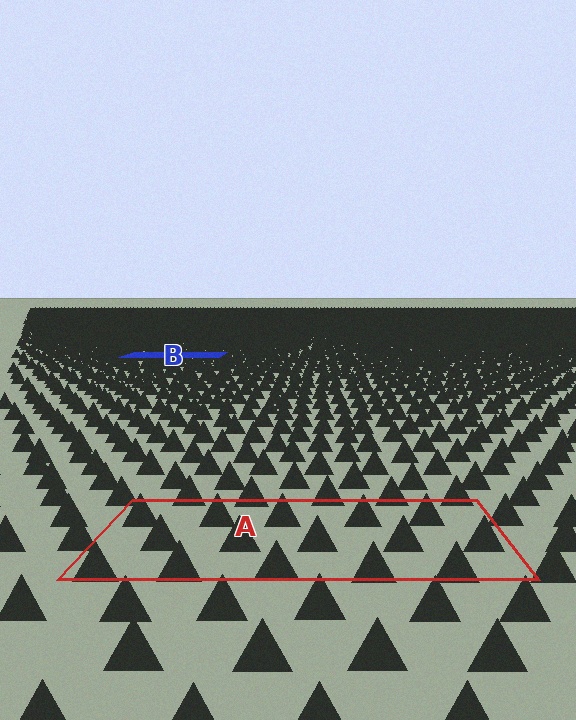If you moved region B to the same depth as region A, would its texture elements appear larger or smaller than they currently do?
They would appear larger. At a closer depth, the same texture elements are projected at a bigger on-screen size.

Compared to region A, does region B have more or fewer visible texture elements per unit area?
Region B has more texture elements per unit area — they are packed more densely because it is farther away.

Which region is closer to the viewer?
Region A is closer. The texture elements there are larger and more spread out.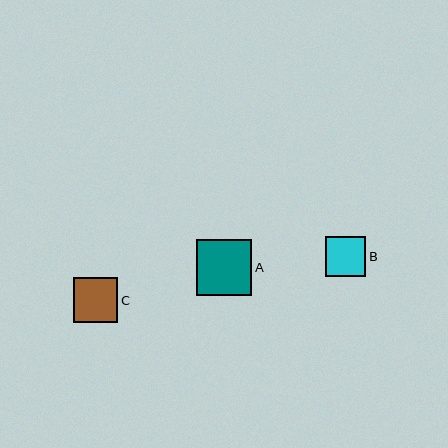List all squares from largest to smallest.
From largest to smallest: A, C, B.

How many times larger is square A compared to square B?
Square A is approximately 1.4 times the size of square B.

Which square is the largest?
Square A is the largest with a size of approximately 55 pixels.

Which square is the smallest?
Square B is the smallest with a size of approximately 40 pixels.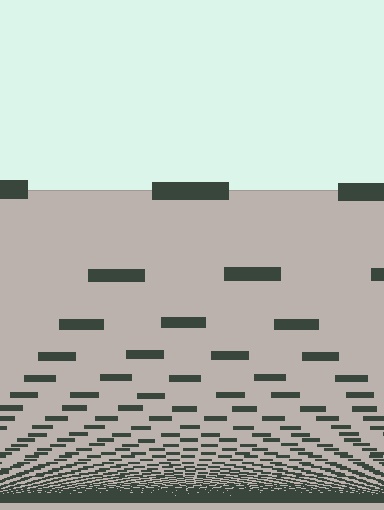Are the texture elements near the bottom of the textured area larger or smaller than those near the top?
Smaller. The gradient is inverted — elements near the bottom are smaller and denser.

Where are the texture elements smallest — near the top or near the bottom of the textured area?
Near the bottom.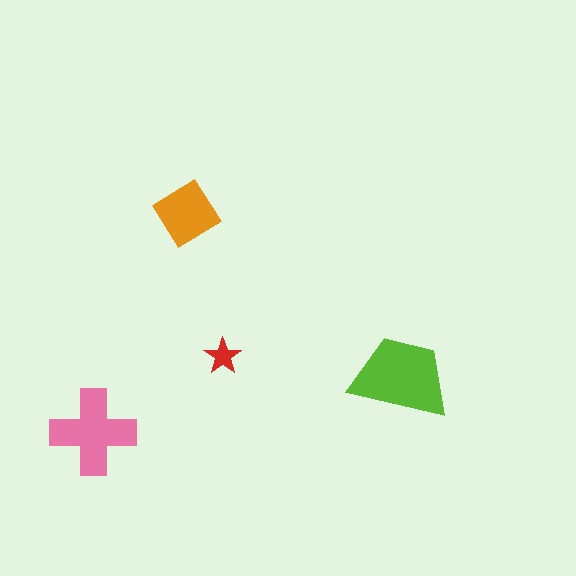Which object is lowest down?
The pink cross is bottommost.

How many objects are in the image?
There are 4 objects in the image.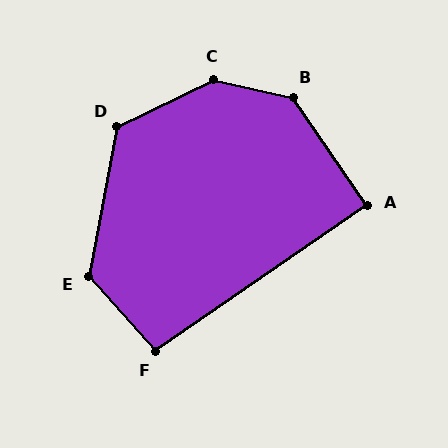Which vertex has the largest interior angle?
C, at approximately 142 degrees.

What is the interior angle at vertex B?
Approximately 137 degrees (obtuse).